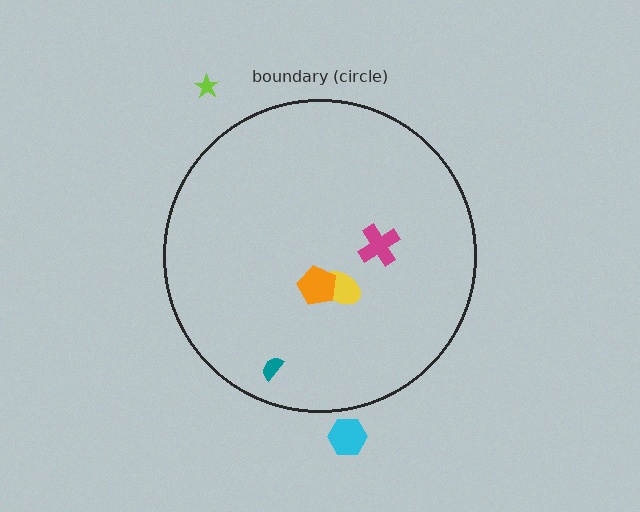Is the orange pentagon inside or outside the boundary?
Inside.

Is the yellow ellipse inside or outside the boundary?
Inside.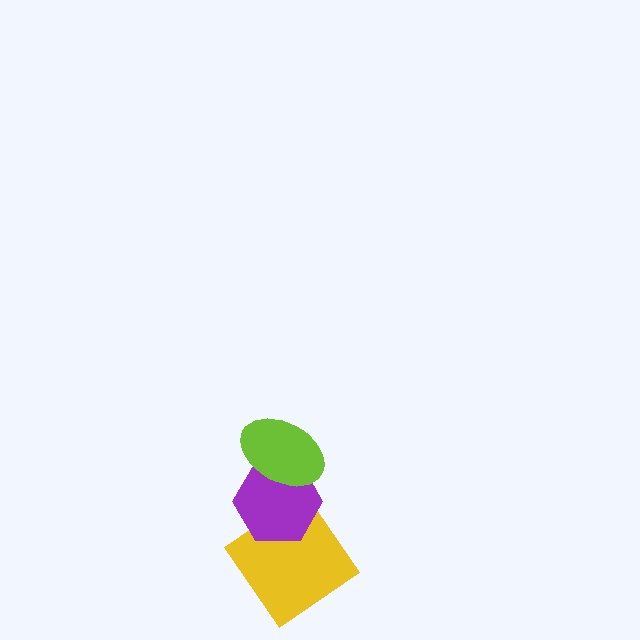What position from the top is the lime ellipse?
The lime ellipse is 1st from the top.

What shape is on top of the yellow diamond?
The purple hexagon is on top of the yellow diamond.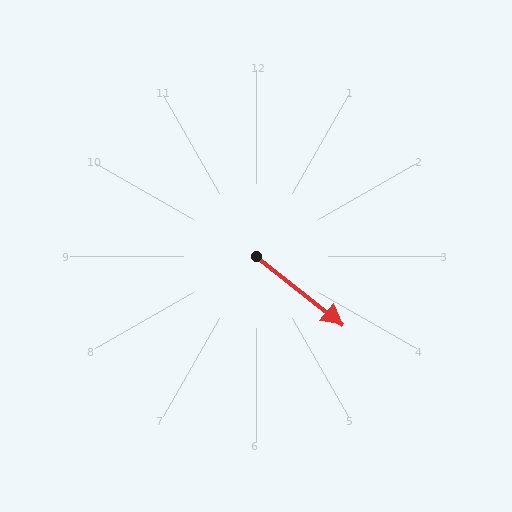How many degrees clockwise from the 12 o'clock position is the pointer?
Approximately 128 degrees.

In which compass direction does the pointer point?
Southeast.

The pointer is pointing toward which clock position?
Roughly 4 o'clock.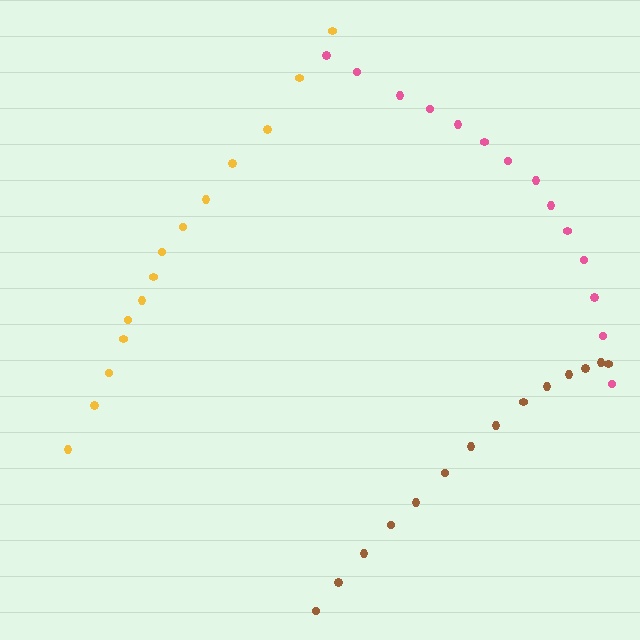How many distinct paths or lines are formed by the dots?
There are 3 distinct paths.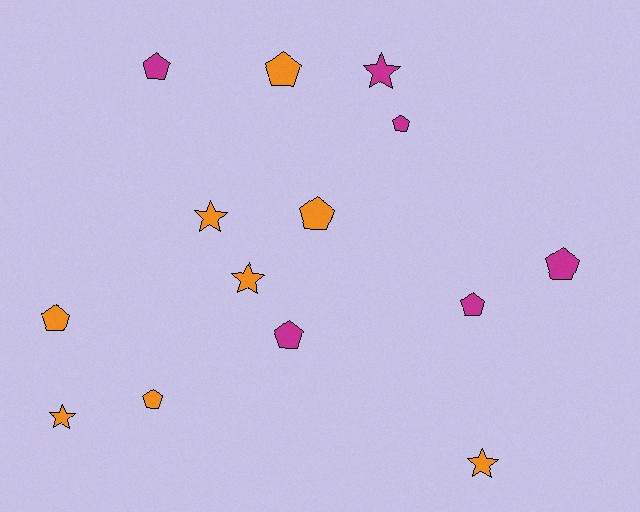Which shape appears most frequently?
Pentagon, with 9 objects.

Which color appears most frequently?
Orange, with 8 objects.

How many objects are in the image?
There are 14 objects.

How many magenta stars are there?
There is 1 magenta star.